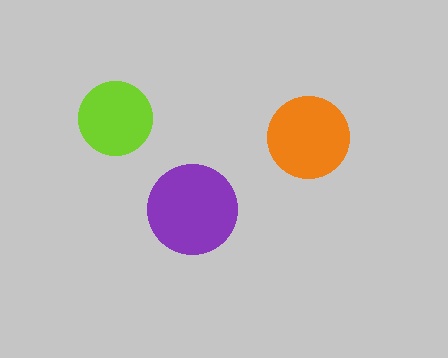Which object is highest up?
The lime circle is topmost.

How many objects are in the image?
There are 3 objects in the image.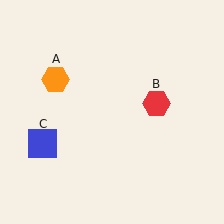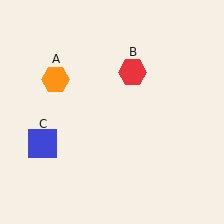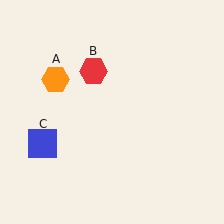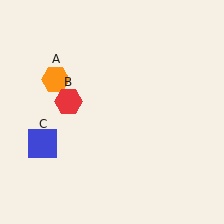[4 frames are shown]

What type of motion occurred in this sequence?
The red hexagon (object B) rotated counterclockwise around the center of the scene.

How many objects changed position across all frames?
1 object changed position: red hexagon (object B).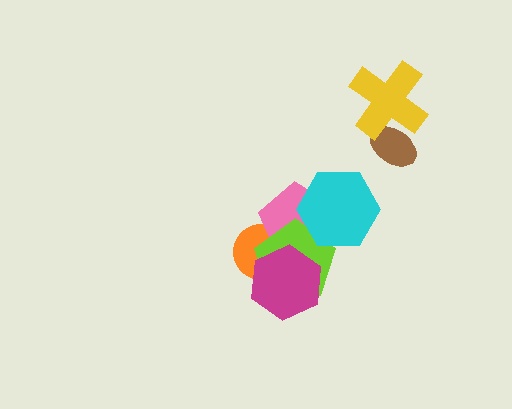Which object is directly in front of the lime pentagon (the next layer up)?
The cyan hexagon is directly in front of the lime pentagon.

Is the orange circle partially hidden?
Yes, it is partially covered by another shape.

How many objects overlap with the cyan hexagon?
2 objects overlap with the cyan hexagon.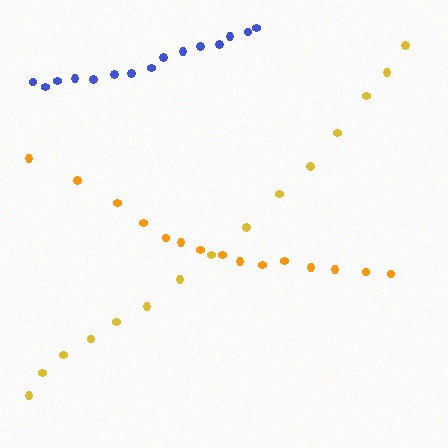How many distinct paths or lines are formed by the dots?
There are 3 distinct paths.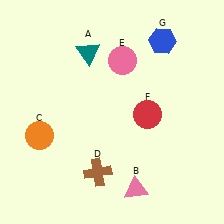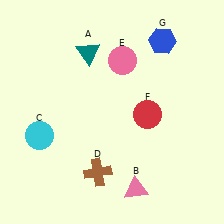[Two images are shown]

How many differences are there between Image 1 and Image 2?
There is 1 difference between the two images.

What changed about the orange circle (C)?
In Image 1, C is orange. In Image 2, it changed to cyan.